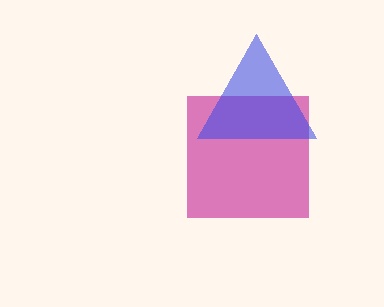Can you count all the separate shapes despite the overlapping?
Yes, there are 2 separate shapes.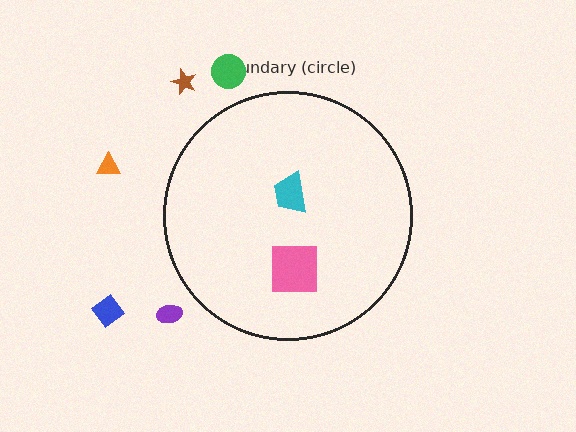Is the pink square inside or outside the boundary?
Inside.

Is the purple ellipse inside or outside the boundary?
Outside.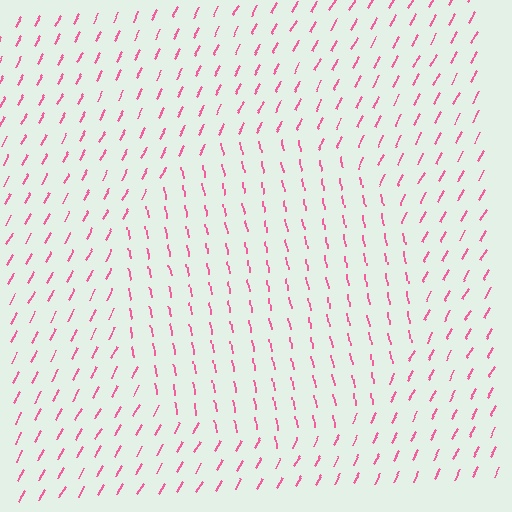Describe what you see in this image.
The image is filled with small pink line segments. A circle region in the image has lines oriented differently from the surrounding lines, creating a visible texture boundary.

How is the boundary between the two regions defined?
The boundary is defined purely by a change in line orientation (approximately 38 degrees difference). All lines are the same color and thickness.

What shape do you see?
I see a circle.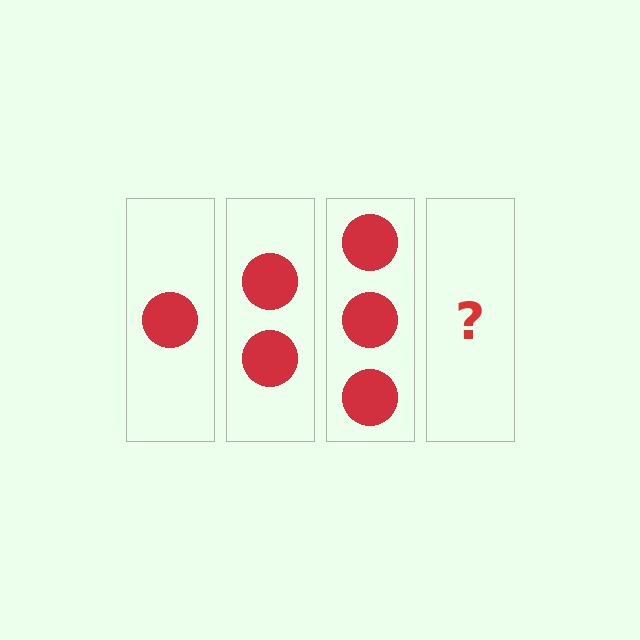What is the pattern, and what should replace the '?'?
The pattern is that each step adds one more circle. The '?' should be 4 circles.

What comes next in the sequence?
The next element should be 4 circles.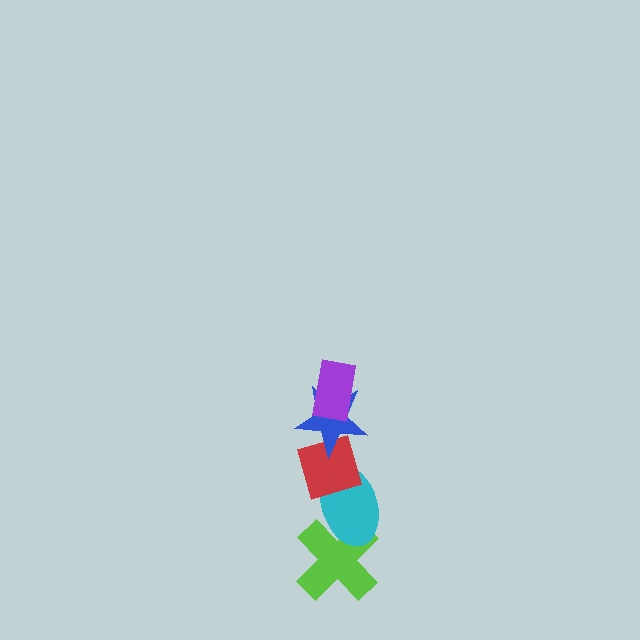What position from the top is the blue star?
The blue star is 2nd from the top.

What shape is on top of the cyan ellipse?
The red diamond is on top of the cyan ellipse.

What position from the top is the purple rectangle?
The purple rectangle is 1st from the top.